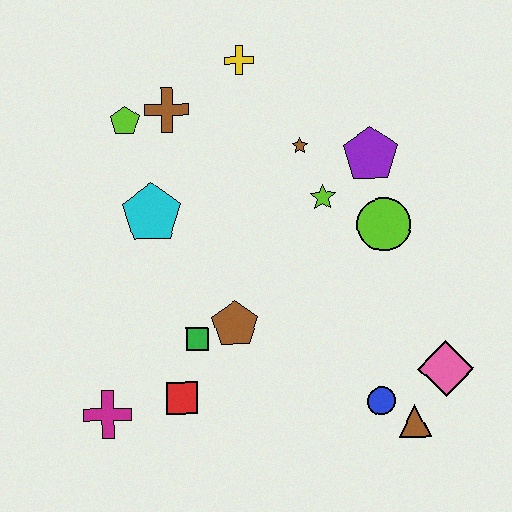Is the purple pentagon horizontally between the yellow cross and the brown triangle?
Yes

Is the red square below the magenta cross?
No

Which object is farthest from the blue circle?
The lime pentagon is farthest from the blue circle.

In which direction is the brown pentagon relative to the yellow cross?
The brown pentagon is below the yellow cross.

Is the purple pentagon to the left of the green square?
No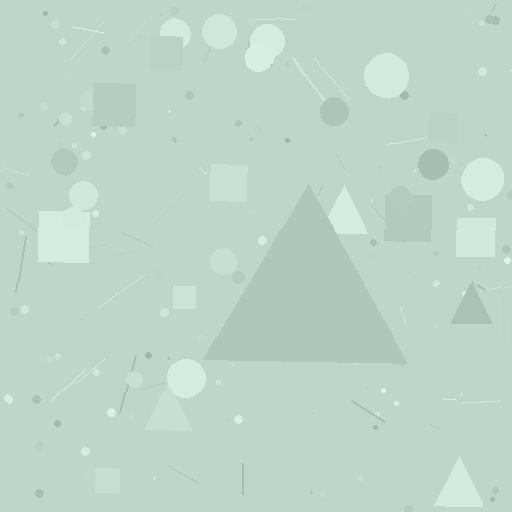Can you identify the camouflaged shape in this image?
The camouflaged shape is a triangle.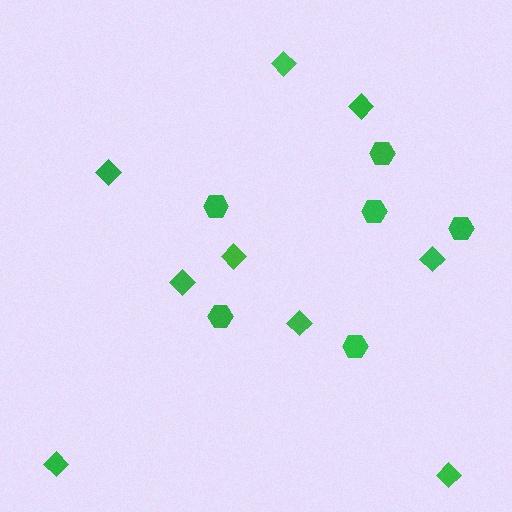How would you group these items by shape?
There are 2 groups: one group of diamonds (9) and one group of hexagons (6).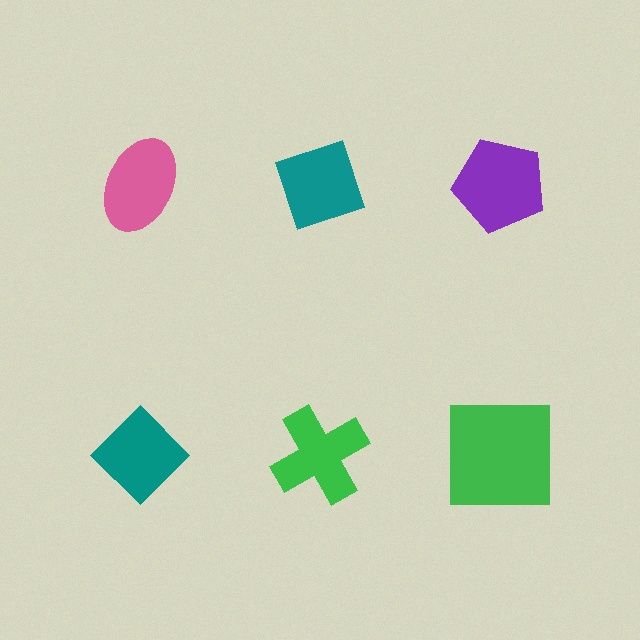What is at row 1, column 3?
A purple pentagon.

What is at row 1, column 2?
A teal diamond.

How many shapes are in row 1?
3 shapes.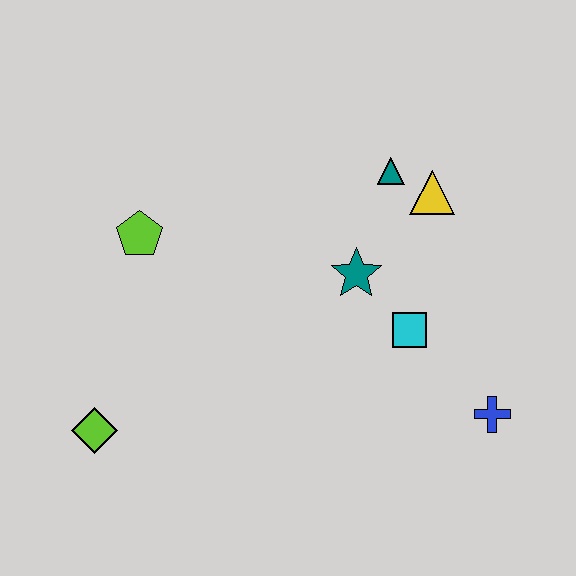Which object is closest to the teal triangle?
The yellow triangle is closest to the teal triangle.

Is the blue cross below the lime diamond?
No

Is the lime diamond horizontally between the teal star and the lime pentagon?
No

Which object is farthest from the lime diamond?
The yellow triangle is farthest from the lime diamond.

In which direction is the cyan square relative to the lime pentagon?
The cyan square is to the right of the lime pentagon.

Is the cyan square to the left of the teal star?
No